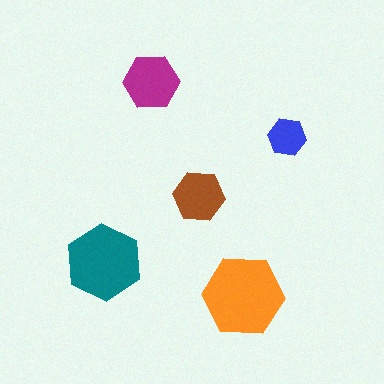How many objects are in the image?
There are 5 objects in the image.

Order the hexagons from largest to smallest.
the orange one, the teal one, the magenta one, the brown one, the blue one.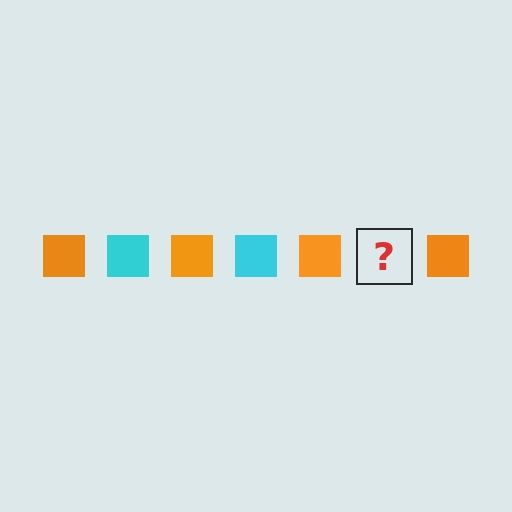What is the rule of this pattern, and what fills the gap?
The rule is that the pattern cycles through orange, cyan squares. The gap should be filled with a cyan square.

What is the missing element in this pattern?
The missing element is a cyan square.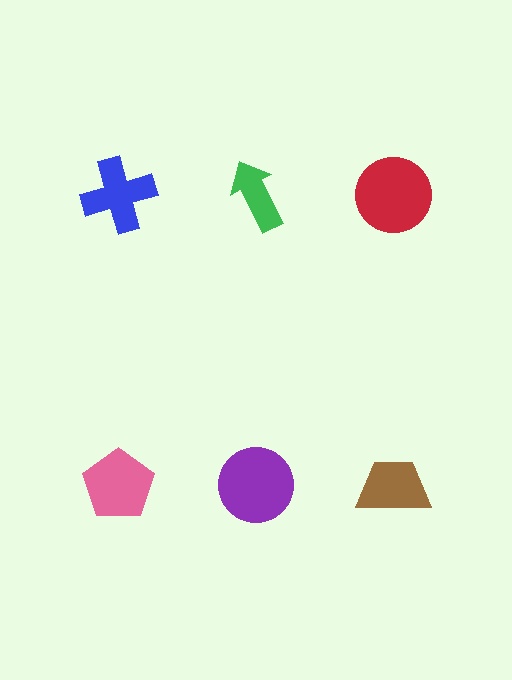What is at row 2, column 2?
A purple circle.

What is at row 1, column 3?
A red circle.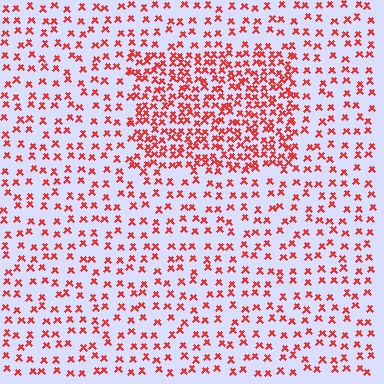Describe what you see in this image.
The image contains small red elements arranged at two different densities. A rectangle-shaped region is visible where the elements are more densely packed than the surrounding area.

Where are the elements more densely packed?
The elements are more densely packed inside the rectangle boundary.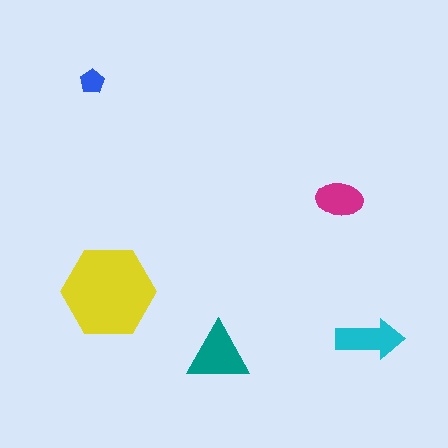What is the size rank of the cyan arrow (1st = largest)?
3rd.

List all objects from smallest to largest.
The blue pentagon, the magenta ellipse, the cyan arrow, the teal triangle, the yellow hexagon.